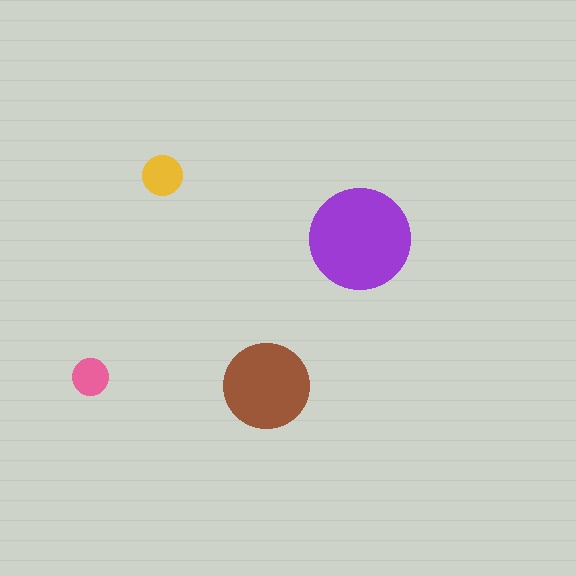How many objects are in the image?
There are 4 objects in the image.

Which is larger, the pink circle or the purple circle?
The purple one.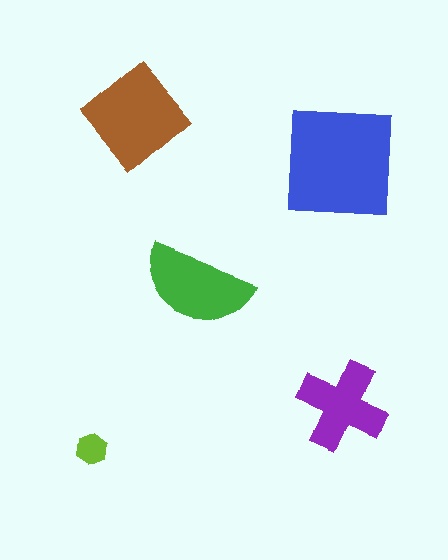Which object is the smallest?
The lime hexagon.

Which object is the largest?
The blue square.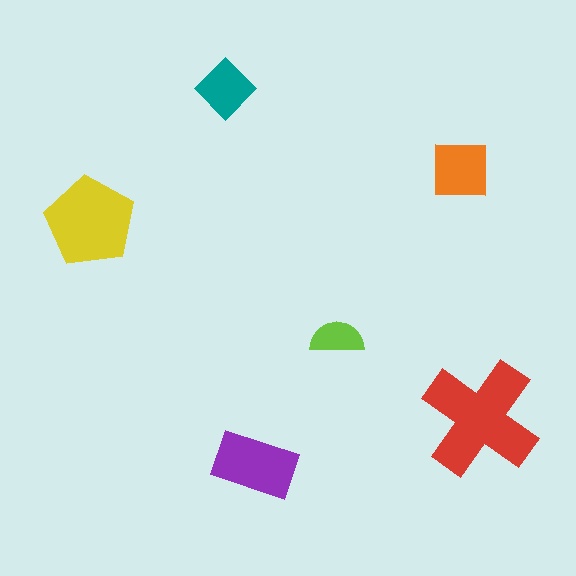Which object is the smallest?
The lime semicircle.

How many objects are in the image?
There are 6 objects in the image.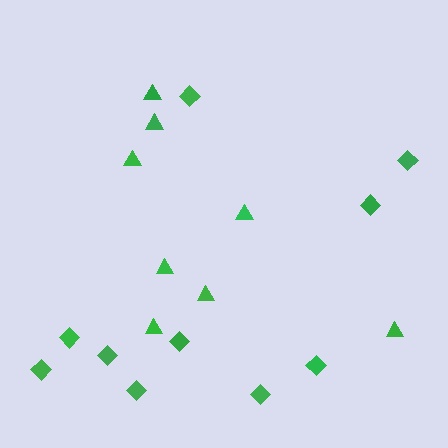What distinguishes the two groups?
There are 2 groups: one group of triangles (8) and one group of diamonds (10).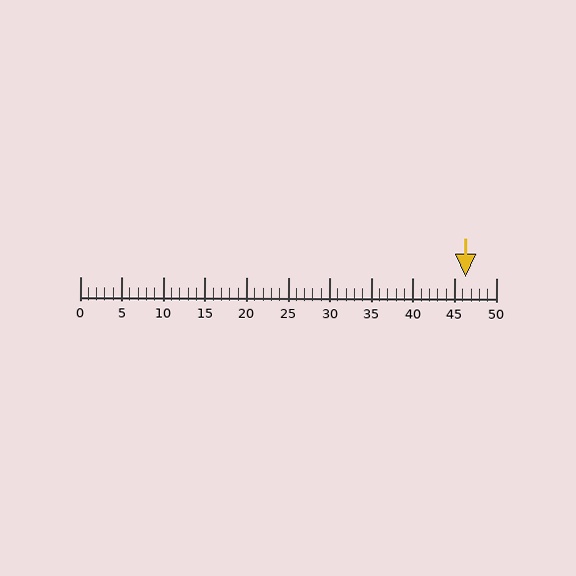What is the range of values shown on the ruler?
The ruler shows values from 0 to 50.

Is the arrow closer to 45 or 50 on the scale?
The arrow is closer to 45.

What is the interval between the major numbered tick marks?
The major tick marks are spaced 5 units apart.